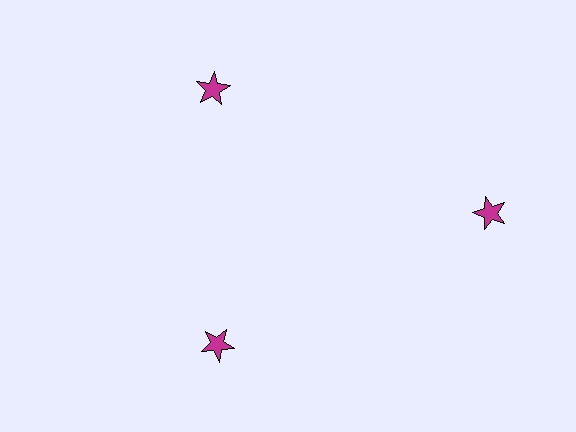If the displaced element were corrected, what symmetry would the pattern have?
It would have 3-fold rotational symmetry — the pattern would map onto itself every 120 degrees.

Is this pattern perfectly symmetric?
No. The 3 magenta stars are arranged in a ring, but one element near the 3 o'clock position is pushed outward from the center, breaking the 3-fold rotational symmetry.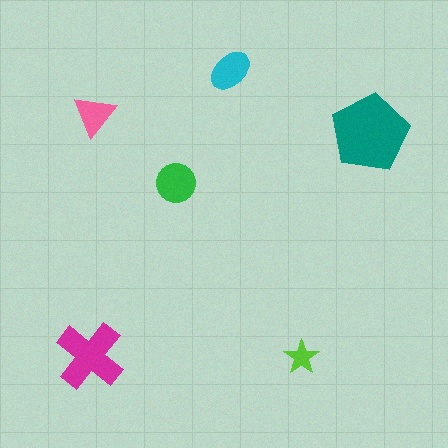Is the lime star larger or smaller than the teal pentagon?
Smaller.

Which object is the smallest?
The lime star.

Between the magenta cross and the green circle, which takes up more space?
The magenta cross.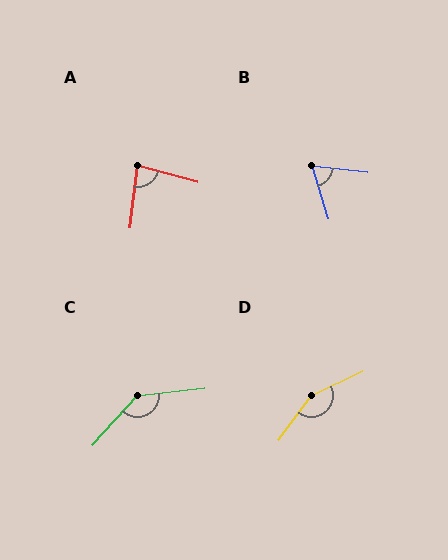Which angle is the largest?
D, at approximately 152 degrees.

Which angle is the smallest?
B, at approximately 66 degrees.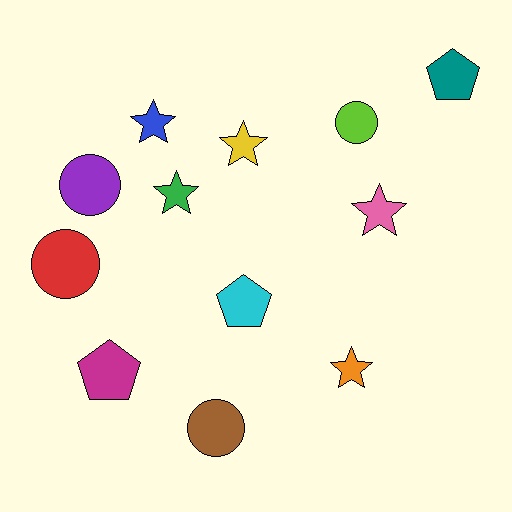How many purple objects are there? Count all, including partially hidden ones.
There is 1 purple object.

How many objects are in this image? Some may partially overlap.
There are 12 objects.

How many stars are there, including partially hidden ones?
There are 5 stars.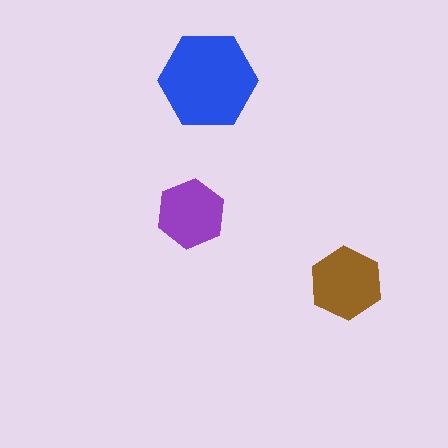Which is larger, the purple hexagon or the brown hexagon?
The brown one.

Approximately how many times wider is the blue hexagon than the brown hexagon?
About 1.5 times wider.